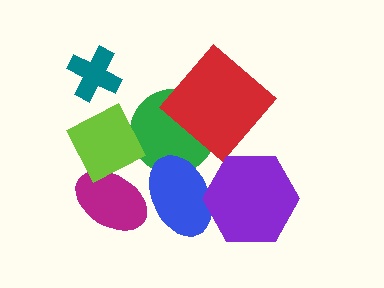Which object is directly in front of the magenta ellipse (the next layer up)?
The blue ellipse is directly in front of the magenta ellipse.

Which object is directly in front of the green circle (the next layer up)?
The red diamond is directly in front of the green circle.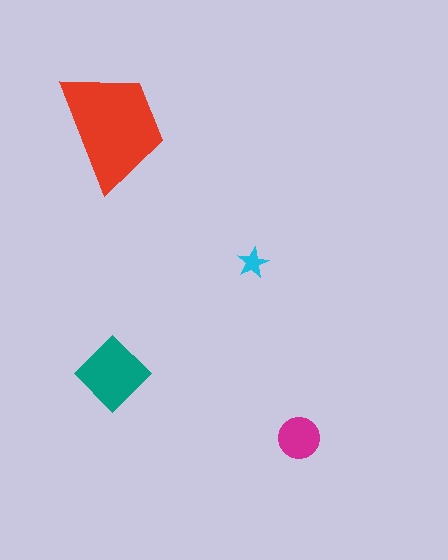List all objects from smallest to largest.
The cyan star, the magenta circle, the teal diamond, the red trapezoid.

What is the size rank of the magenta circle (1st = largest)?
3rd.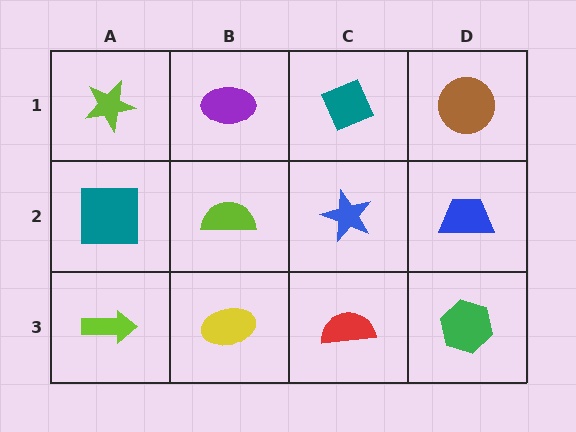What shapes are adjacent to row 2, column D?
A brown circle (row 1, column D), a green hexagon (row 3, column D), a blue star (row 2, column C).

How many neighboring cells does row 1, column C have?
3.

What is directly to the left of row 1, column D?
A teal diamond.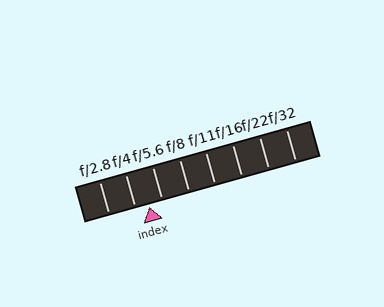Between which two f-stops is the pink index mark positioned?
The index mark is between f/4 and f/5.6.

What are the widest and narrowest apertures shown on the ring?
The widest aperture shown is f/2.8 and the narrowest is f/32.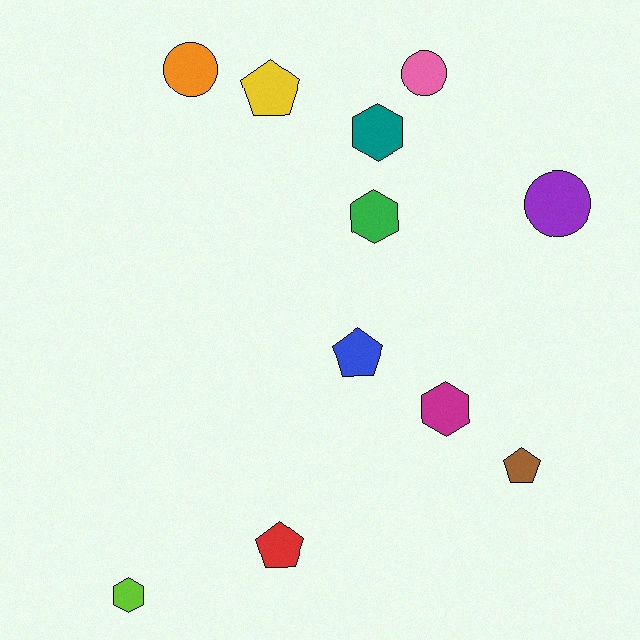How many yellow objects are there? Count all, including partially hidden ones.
There is 1 yellow object.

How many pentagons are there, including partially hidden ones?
There are 4 pentagons.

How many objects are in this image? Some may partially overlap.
There are 11 objects.